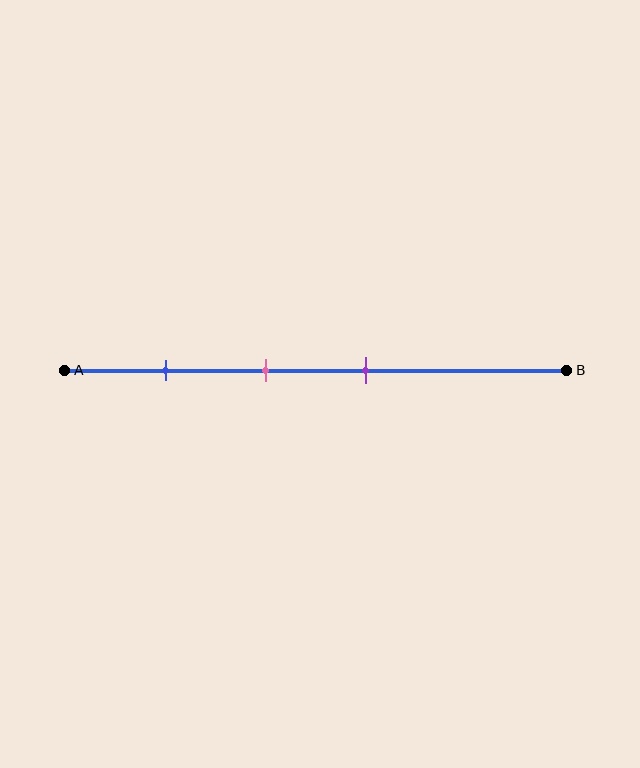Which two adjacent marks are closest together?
The pink and purple marks are the closest adjacent pair.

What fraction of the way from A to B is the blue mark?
The blue mark is approximately 20% (0.2) of the way from A to B.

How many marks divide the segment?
There are 3 marks dividing the segment.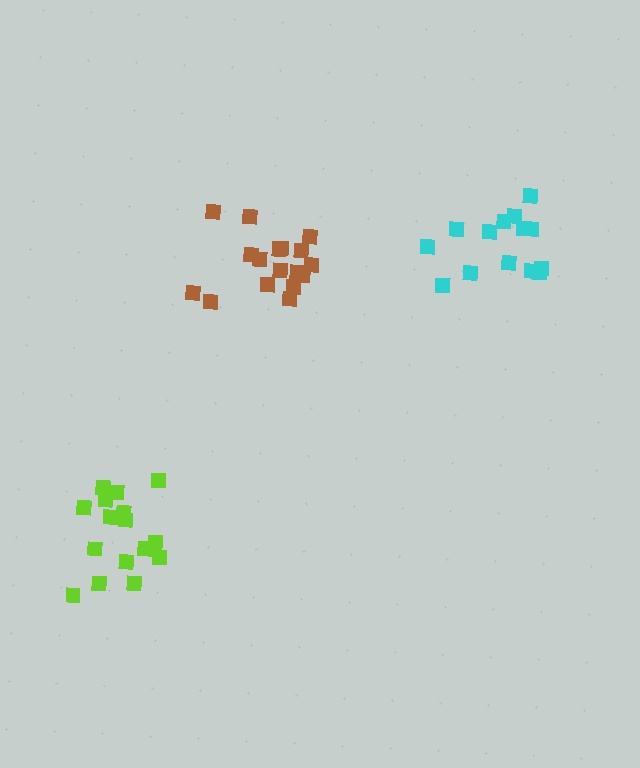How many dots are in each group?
Group 1: 17 dots, Group 2: 14 dots, Group 3: 16 dots (47 total).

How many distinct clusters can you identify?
There are 3 distinct clusters.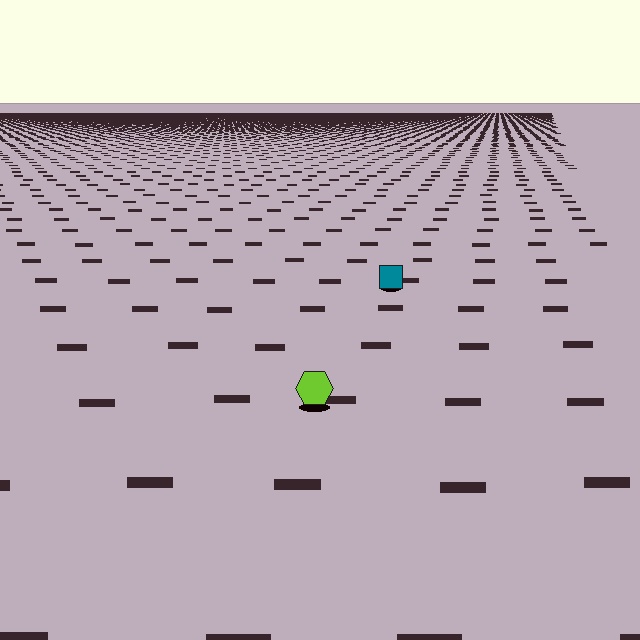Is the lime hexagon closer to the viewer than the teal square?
Yes. The lime hexagon is closer — you can tell from the texture gradient: the ground texture is coarser near it.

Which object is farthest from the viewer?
The teal square is farthest from the viewer. It appears smaller and the ground texture around it is denser.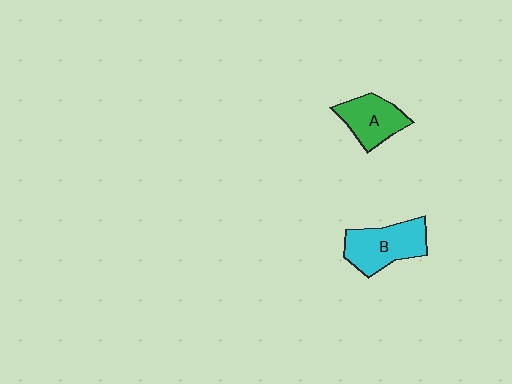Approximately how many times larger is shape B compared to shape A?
Approximately 1.3 times.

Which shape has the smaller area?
Shape A (green).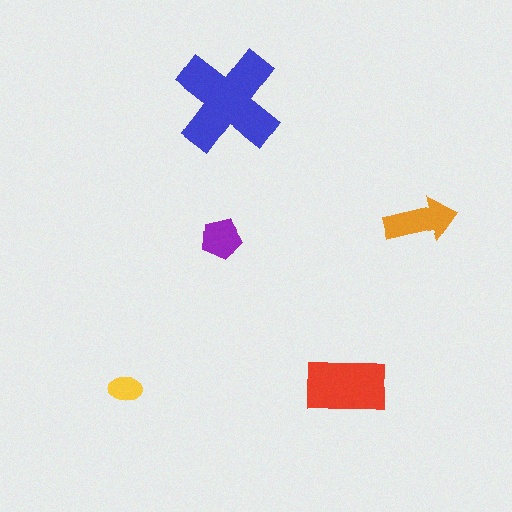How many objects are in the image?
There are 5 objects in the image.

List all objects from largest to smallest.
The blue cross, the red rectangle, the orange arrow, the purple pentagon, the yellow ellipse.